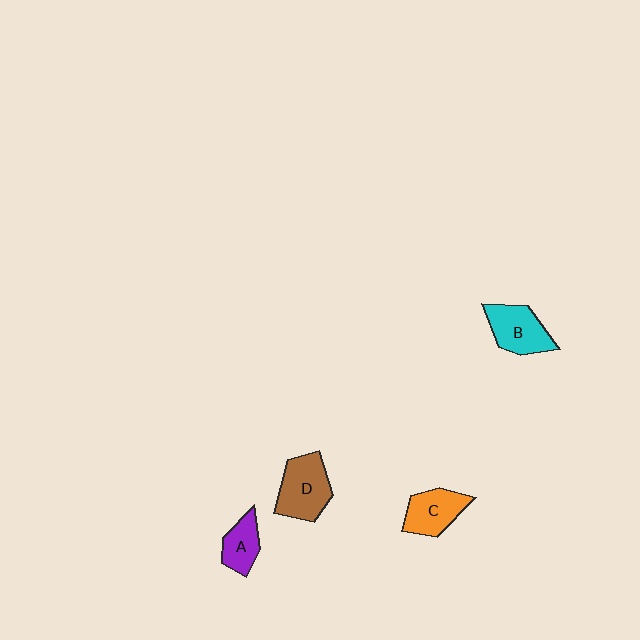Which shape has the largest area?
Shape D (brown).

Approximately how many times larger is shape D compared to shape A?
Approximately 1.7 times.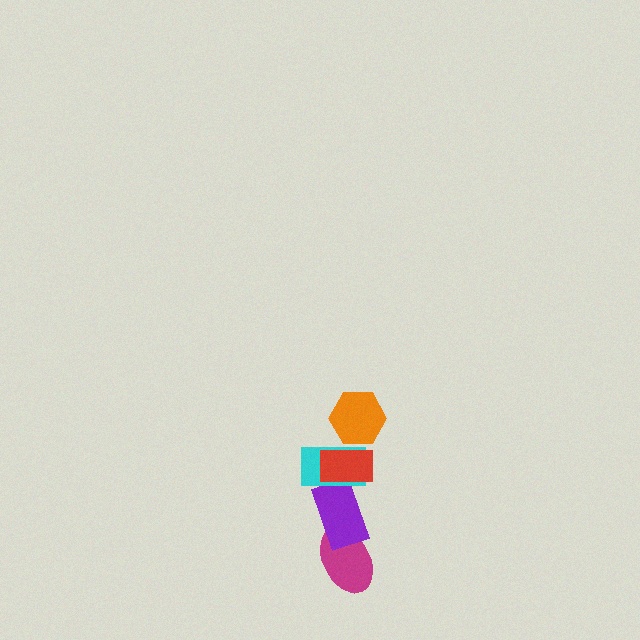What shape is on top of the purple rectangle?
The cyan rectangle is on top of the purple rectangle.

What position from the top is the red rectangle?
The red rectangle is 2nd from the top.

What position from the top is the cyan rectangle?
The cyan rectangle is 3rd from the top.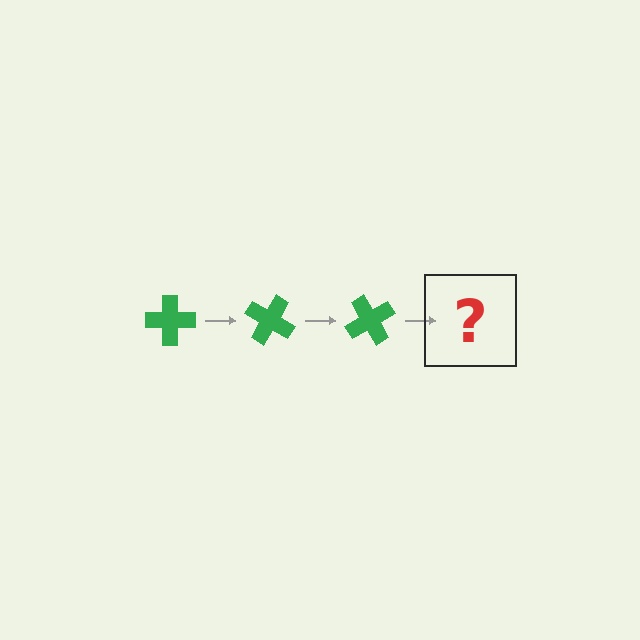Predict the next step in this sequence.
The next step is a green cross rotated 90 degrees.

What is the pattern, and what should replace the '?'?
The pattern is that the cross rotates 30 degrees each step. The '?' should be a green cross rotated 90 degrees.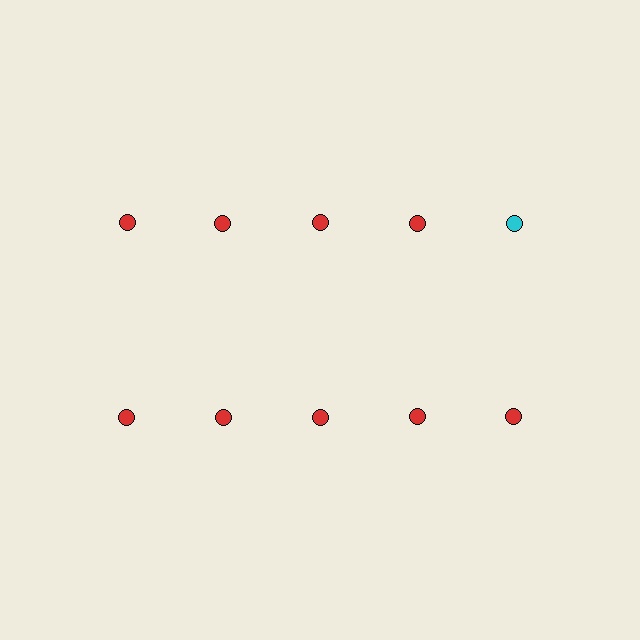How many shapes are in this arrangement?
There are 10 shapes arranged in a grid pattern.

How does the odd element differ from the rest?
It has a different color: cyan instead of red.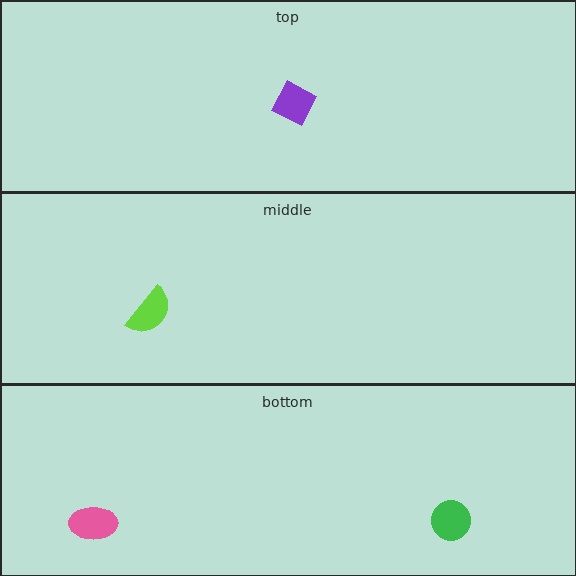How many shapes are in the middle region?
1.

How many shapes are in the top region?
1.